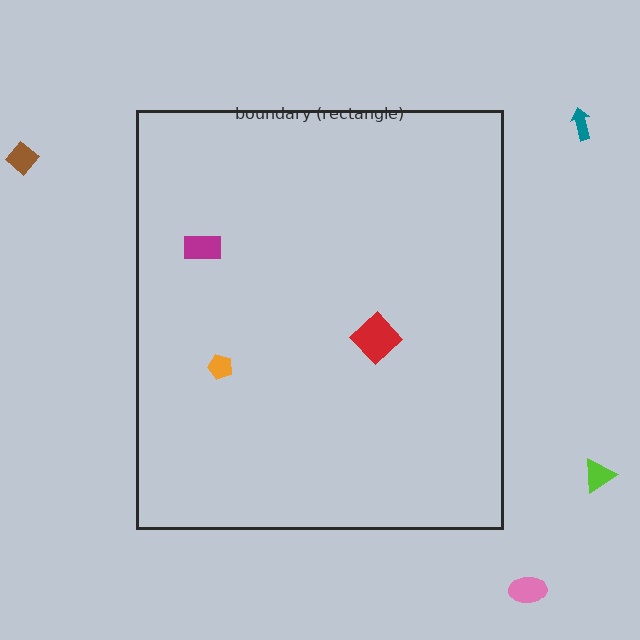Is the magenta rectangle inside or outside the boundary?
Inside.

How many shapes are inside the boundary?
3 inside, 4 outside.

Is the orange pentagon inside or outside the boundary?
Inside.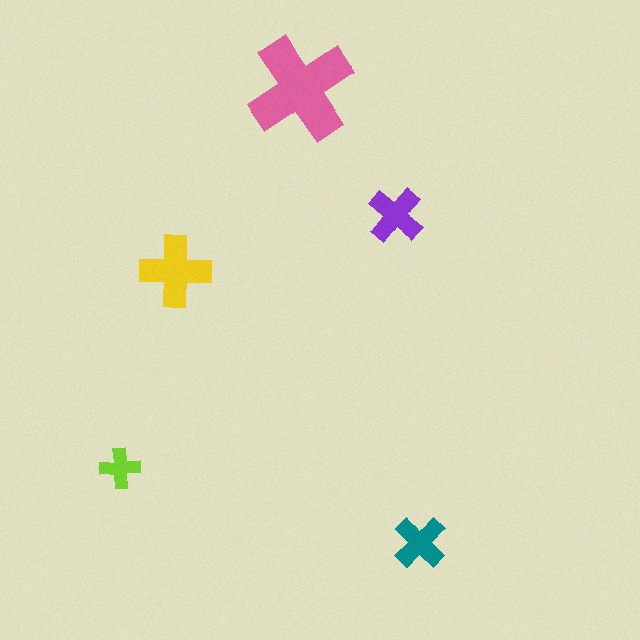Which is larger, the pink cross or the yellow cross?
The pink one.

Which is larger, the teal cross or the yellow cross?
The yellow one.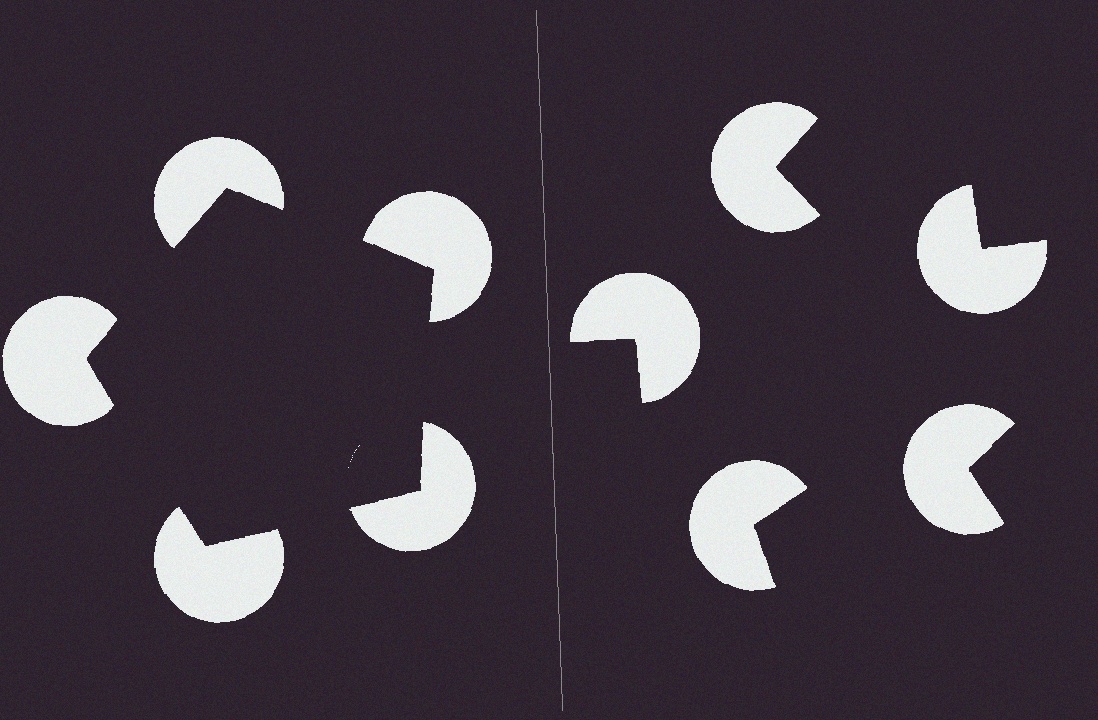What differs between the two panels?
The pac-man discs are positioned identically on both sides; only the wedge orientations differ. On the left they align to a pentagon; on the right they are misaligned.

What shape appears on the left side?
An illusory pentagon.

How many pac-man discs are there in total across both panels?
10 — 5 on each side.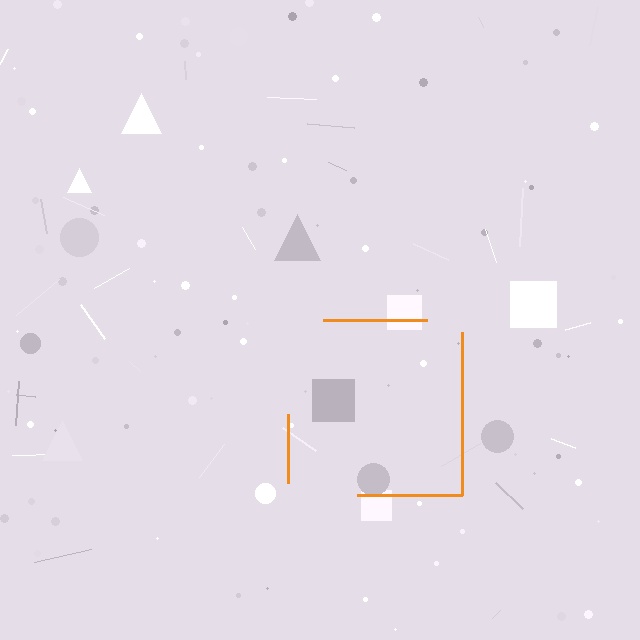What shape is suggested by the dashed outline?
The dashed outline suggests a square.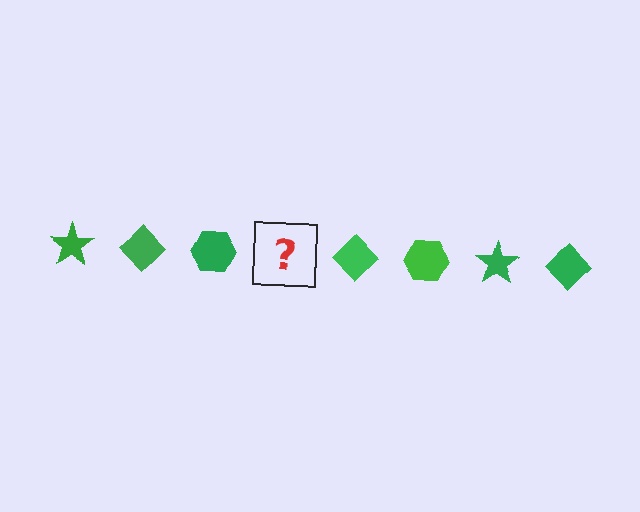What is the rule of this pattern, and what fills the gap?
The rule is that the pattern cycles through star, diamond, hexagon shapes in green. The gap should be filled with a green star.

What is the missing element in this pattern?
The missing element is a green star.